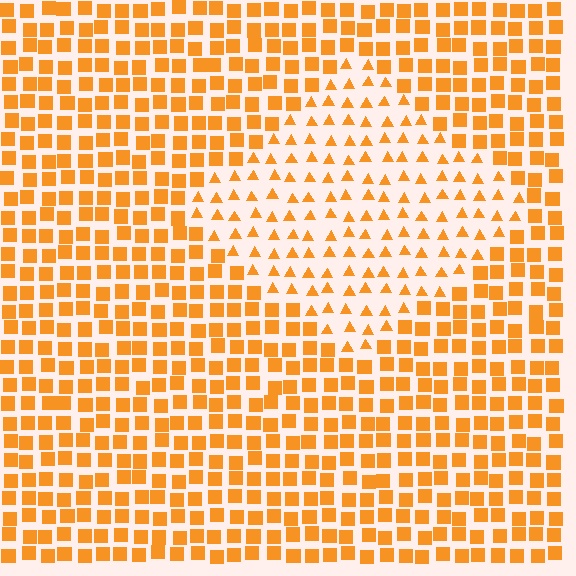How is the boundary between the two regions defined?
The boundary is defined by a change in element shape: triangles inside vs. squares outside. All elements share the same color and spacing.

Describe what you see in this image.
The image is filled with small orange elements arranged in a uniform grid. A diamond-shaped region contains triangles, while the surrounding area contains squares. The boundary is defined purely by the change in element shape.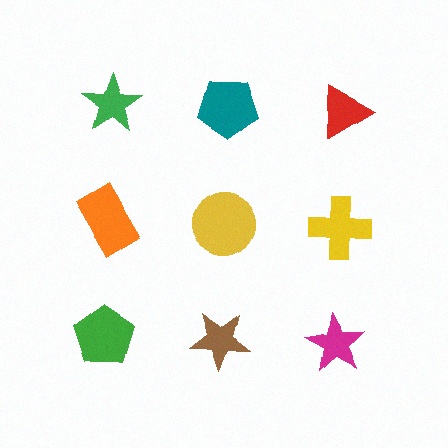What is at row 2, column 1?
An orange rectangle.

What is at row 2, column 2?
A yellow circle.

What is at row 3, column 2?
A brown star.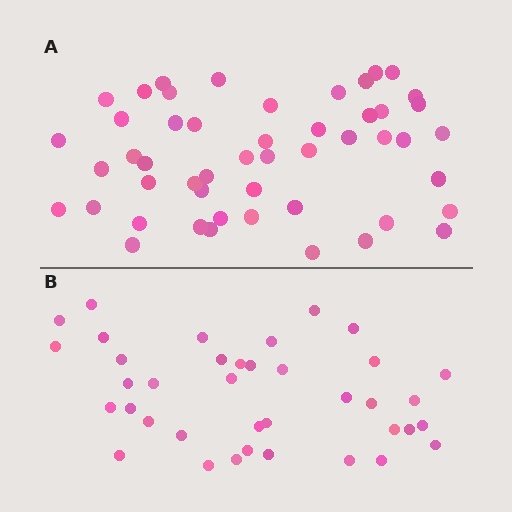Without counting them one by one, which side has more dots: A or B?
Region A (the top region) has more dots.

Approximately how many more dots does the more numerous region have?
Region A has roughly 12 or so more dots than region B.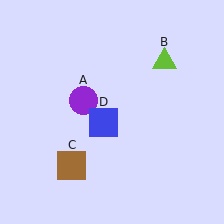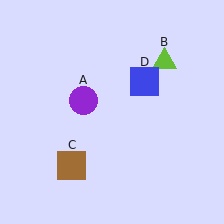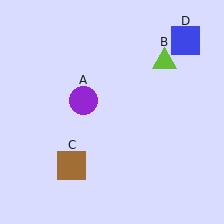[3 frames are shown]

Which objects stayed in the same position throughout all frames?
Purple circle (object A) and lime triangle (object B) and brown square (object C) remained stationary.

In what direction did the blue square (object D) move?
The blue square (object D) moved up and to the right.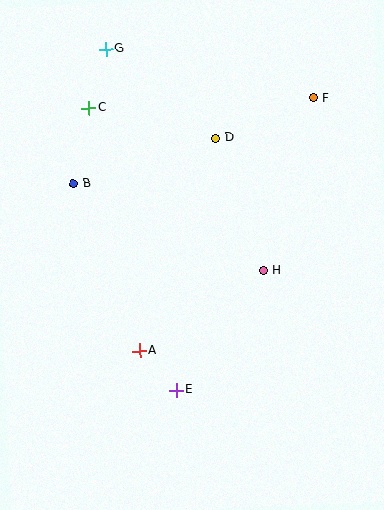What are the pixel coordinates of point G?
Point G is at (106, 49).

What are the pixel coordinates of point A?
Point A is at (139, 351).